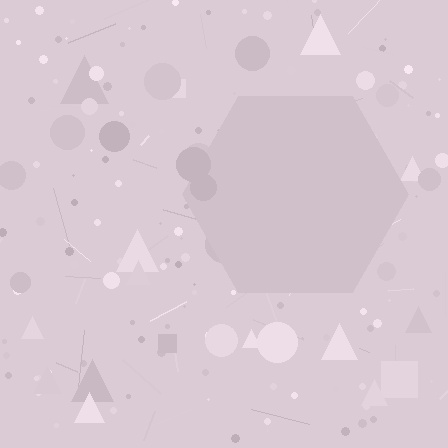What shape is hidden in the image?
A hexagon is hidden in the image.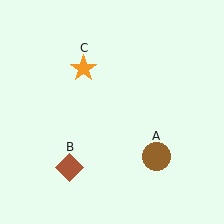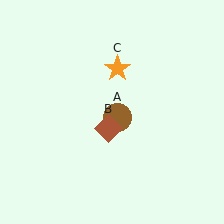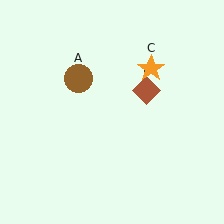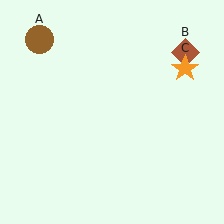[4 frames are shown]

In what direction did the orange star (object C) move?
The orange star (object C) moved right.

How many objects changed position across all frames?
3 objects changed position: brown circle (object A), brown diamond (object B), orange star (object C).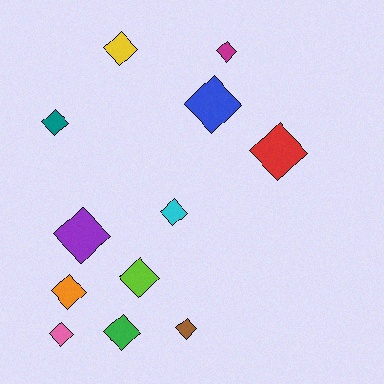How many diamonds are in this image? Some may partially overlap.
There are 12 diamonds.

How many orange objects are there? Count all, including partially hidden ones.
There is 1 orange object.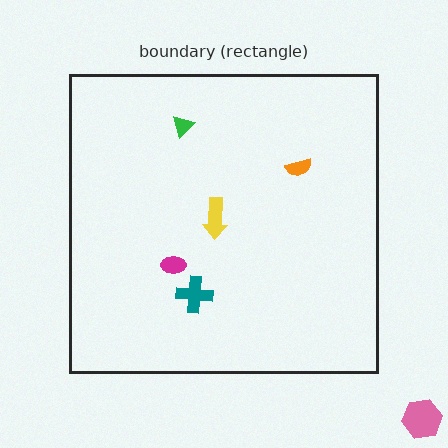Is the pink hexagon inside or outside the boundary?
Outside.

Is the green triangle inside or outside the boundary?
Inside.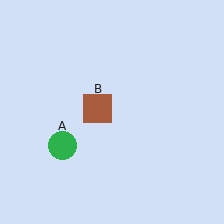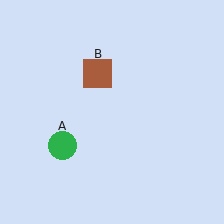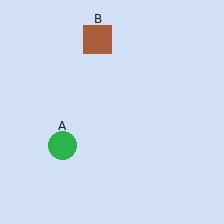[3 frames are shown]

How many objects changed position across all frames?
1 object changed position: brown square (object B).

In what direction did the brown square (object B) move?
The brown square (object B) moved up.